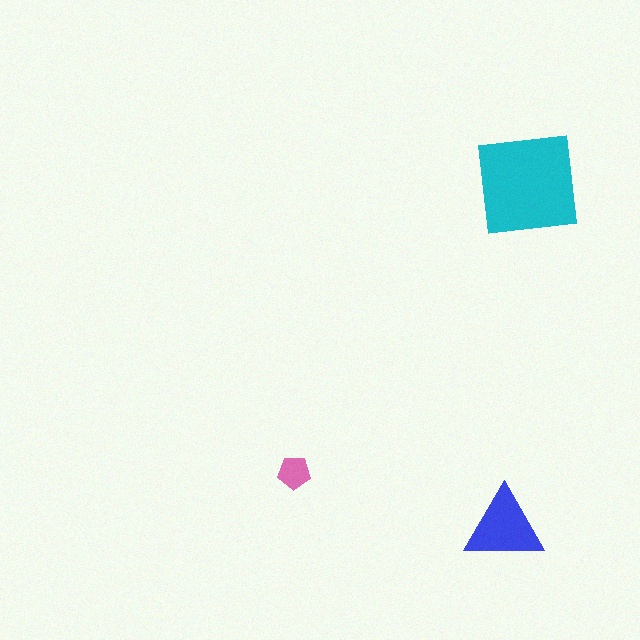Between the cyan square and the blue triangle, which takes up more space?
The cyan square.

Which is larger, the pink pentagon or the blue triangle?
The blue triangle.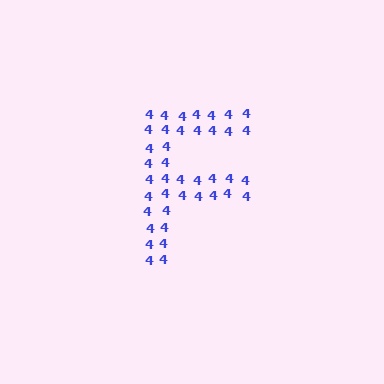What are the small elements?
The small elements are digit 4's.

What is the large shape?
The large shape is the letter F.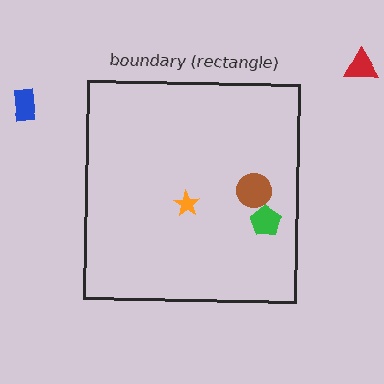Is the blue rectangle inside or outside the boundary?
Outside.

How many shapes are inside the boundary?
3 inside, 2 outside.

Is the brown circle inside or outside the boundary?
Inside.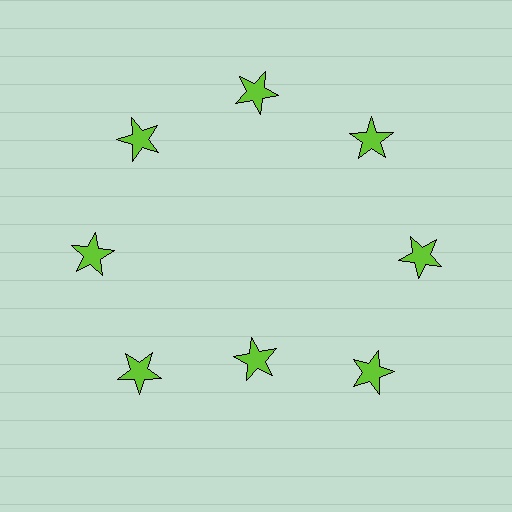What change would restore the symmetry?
The symmetry would be restored by moving it outward, back onto the ring so that all 8 stars sit at equal angles and equal distance from the center.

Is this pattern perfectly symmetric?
No. The 8 lime stars are arranged in a ring, but one element near the 6 o'clock position is pulled inward toward the center, breaking the 8-fold rotational symmetry.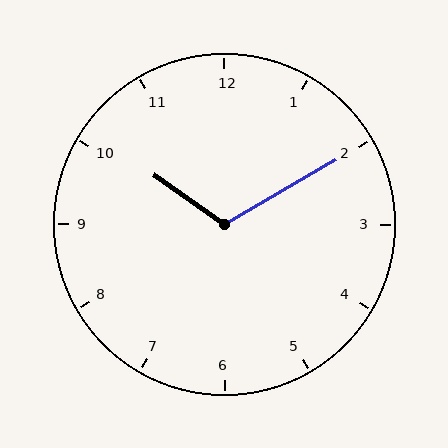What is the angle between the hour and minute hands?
Approximately 115 degrees.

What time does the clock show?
10:10.